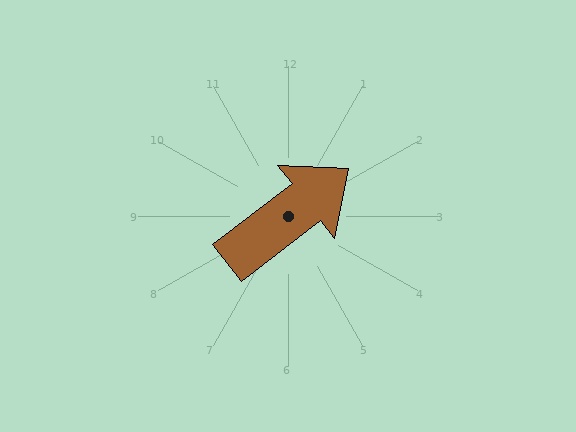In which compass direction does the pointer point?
Northeast.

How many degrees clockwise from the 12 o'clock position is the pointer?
Approximately 52 degrees.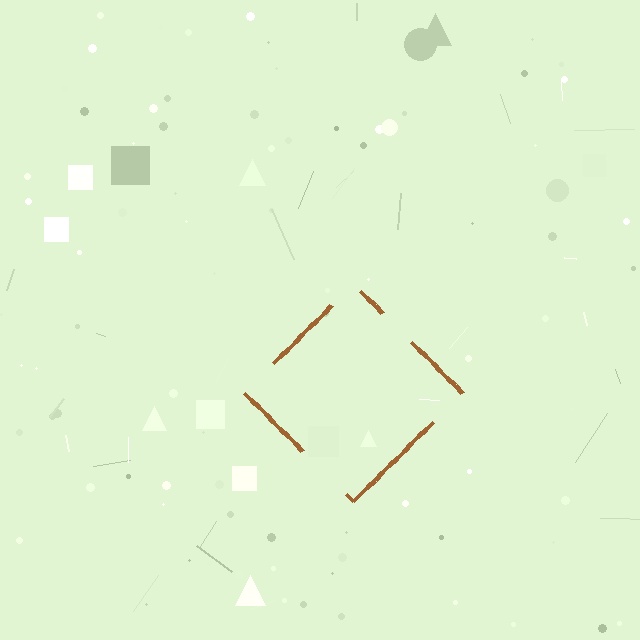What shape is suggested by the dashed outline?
The dashed outline suggests a diamond.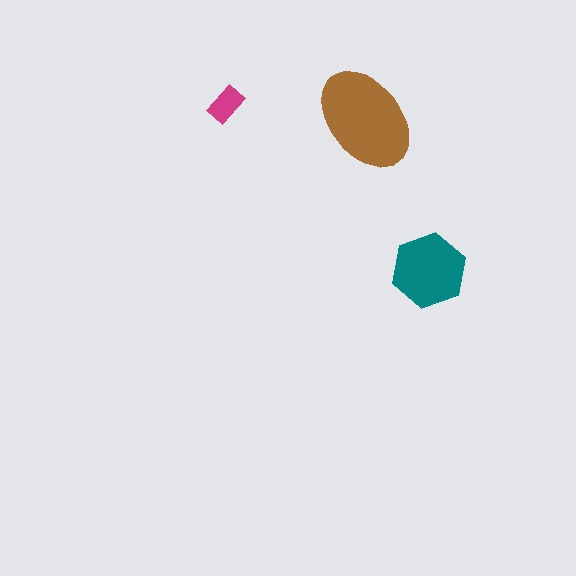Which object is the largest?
The brown ellipse.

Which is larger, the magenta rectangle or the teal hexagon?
The teal hexagon.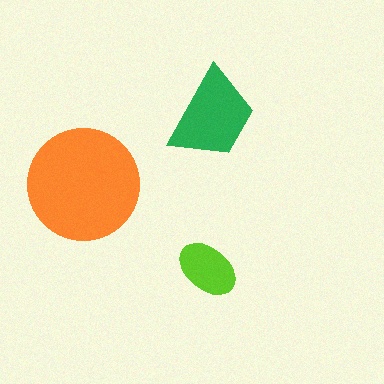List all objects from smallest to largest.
The lime ellipse, the green trapezoid, the orange circle.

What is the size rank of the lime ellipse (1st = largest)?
3rd.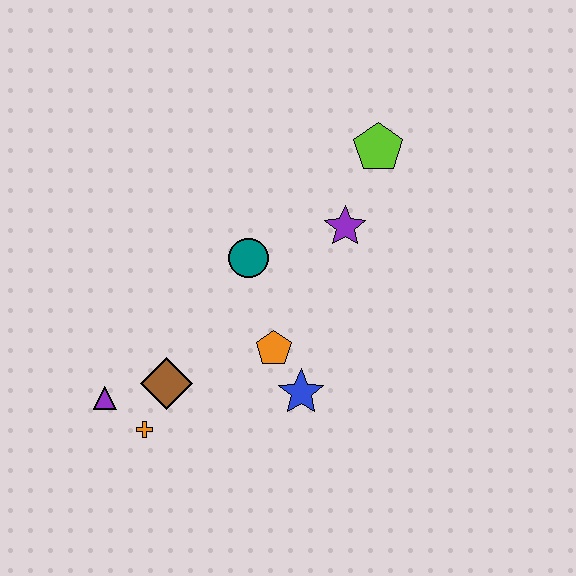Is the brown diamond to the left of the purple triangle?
No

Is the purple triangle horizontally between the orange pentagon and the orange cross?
No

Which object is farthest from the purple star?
The purple triangle is farthest from the purple star.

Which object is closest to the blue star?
The orange pentagon is closest to the blue star.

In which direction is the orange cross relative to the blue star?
The orange cross is to the left of the blue star.